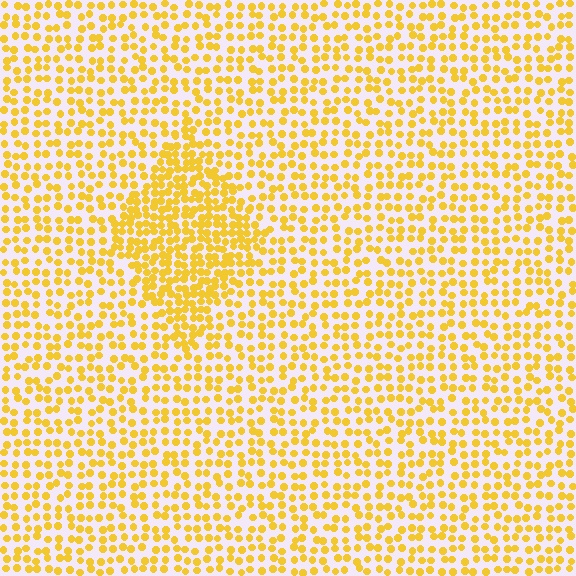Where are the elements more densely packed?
The elements are more densely packed inside the diamond boundary.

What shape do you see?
I see a diamond.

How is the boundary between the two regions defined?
The boundary is defined by a change in element density (approximately 1.8x ratio). All elements are the same color, size, and shape.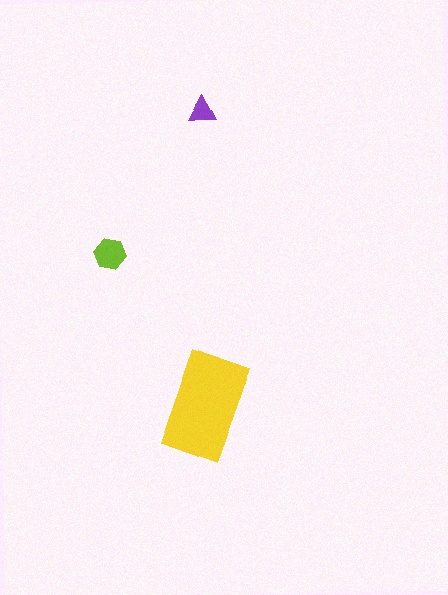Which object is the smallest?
The purple triangle.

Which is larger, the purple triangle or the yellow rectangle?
The yellow rectangle.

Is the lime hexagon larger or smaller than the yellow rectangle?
Smaller.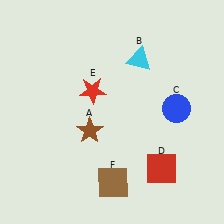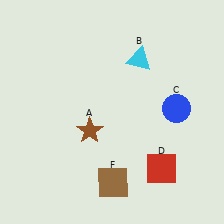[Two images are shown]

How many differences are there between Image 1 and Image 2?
There is 1 difference between the two images.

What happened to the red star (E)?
The red star (E) was removed in Image 2. It was in the top-left area of Image 1.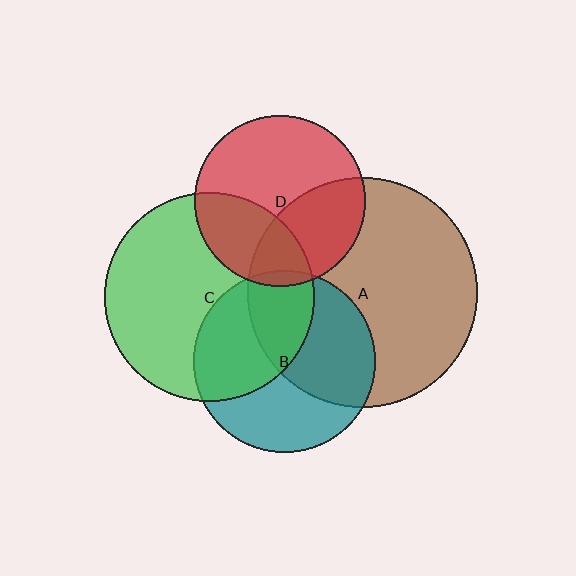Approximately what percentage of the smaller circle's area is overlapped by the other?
Approximately 45%.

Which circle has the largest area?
Circle A (brown).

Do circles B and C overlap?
Yes.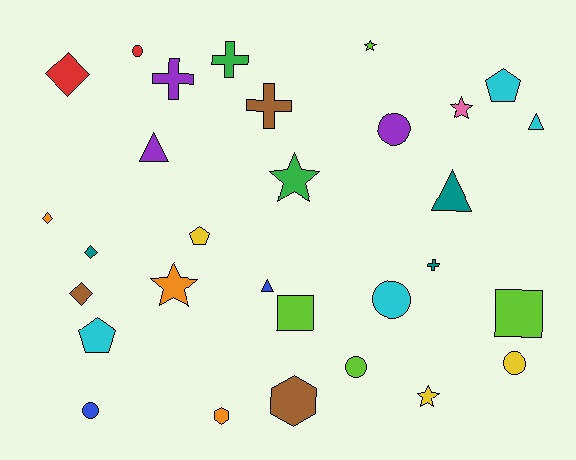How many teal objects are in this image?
There are 3 teal objects.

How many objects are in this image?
There are 30 objects.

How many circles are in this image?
There are 6 circles.